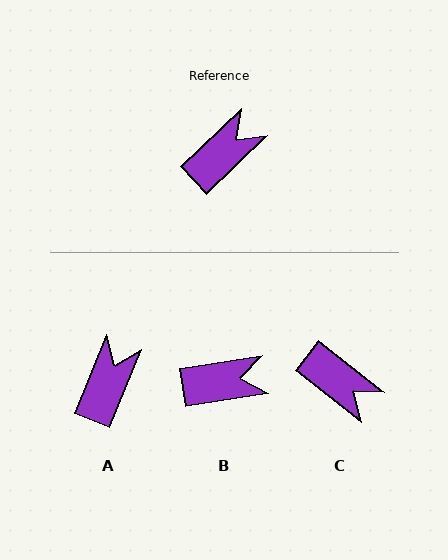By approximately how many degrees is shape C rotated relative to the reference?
Approximately 82 degrees clockwise.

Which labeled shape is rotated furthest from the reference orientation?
C, about 82 degrees away.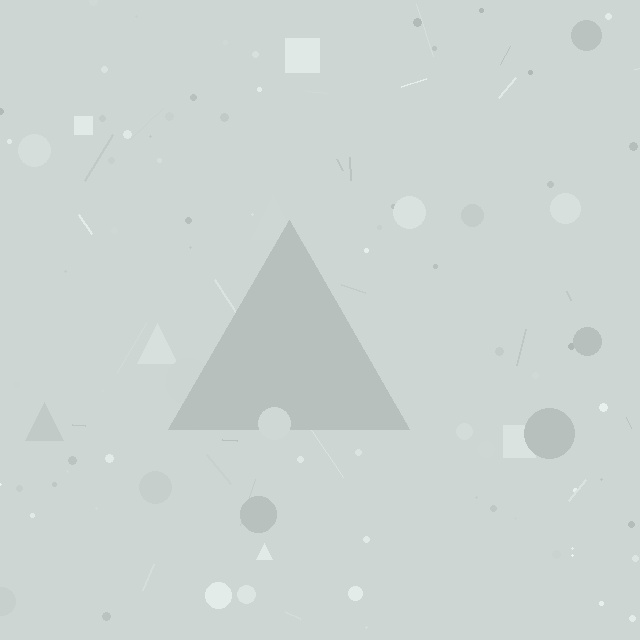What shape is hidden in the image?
A triangle is hidden in the image.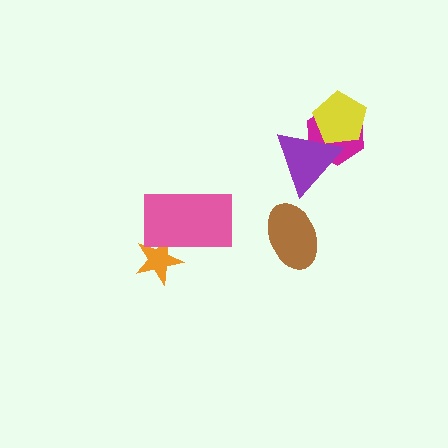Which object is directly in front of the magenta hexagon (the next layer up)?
The purple triangle is directly in front of the magenta hexagon.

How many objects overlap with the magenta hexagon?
2 objects overlap with the magenta hexagon.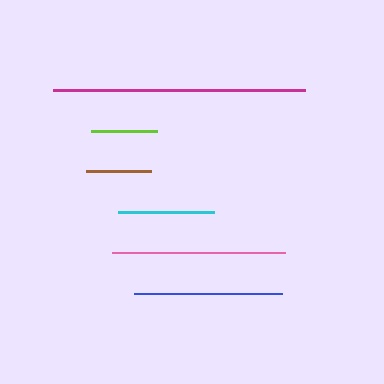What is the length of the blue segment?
The blue segment is approximately 148 pixels long.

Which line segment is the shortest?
The brown line is the shortest at approximately 65 pixels.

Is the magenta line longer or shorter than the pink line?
The magenta line is longer than the pink line.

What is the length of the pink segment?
The pink segment is approximately 173 pixels long.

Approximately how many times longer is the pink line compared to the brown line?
The pink line is approximately 2.7 times the length of the brown line.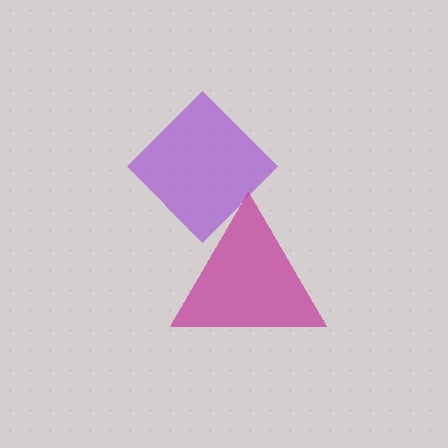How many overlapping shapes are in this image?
There are 2 overlapping shapes in the image.